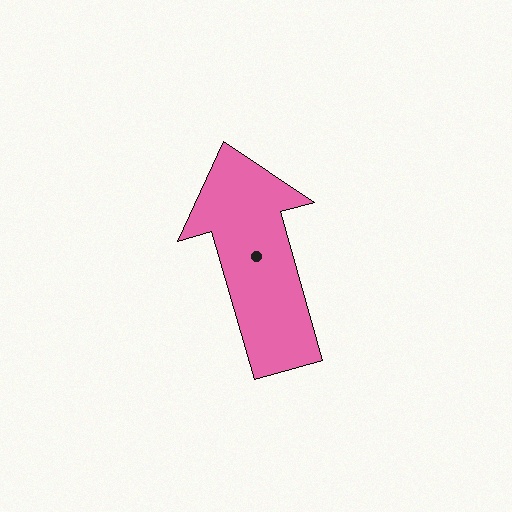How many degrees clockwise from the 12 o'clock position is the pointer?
Approximately 344 degrees.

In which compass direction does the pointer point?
North.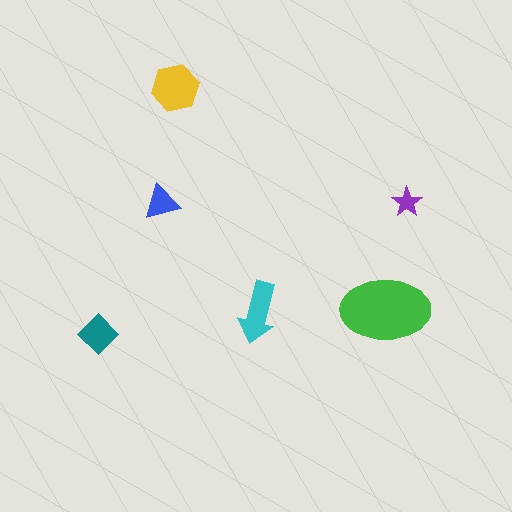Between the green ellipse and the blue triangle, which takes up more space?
The green ellipse.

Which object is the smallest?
The purple star.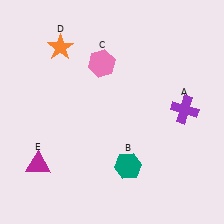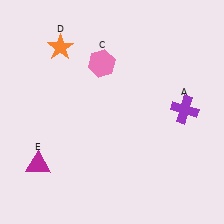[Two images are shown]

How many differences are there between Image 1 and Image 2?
There is 1 difference between the two images.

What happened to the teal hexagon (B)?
The teal hexagon (B) was removed in Image 2. It was in the bottom-right area of Image 1.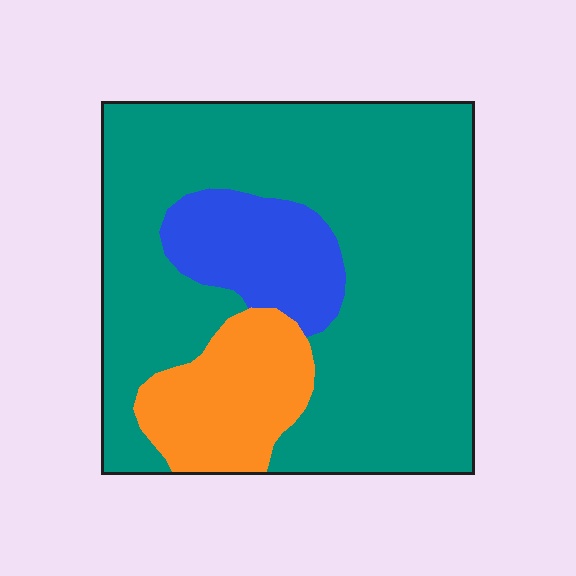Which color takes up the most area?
Teal, at roughly 70%.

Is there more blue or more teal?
Teal.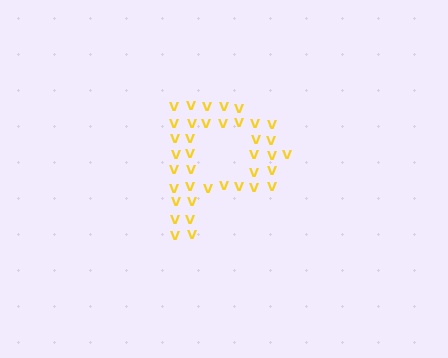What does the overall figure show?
The overall figure shows the letter P.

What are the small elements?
The small elements are letter V's.